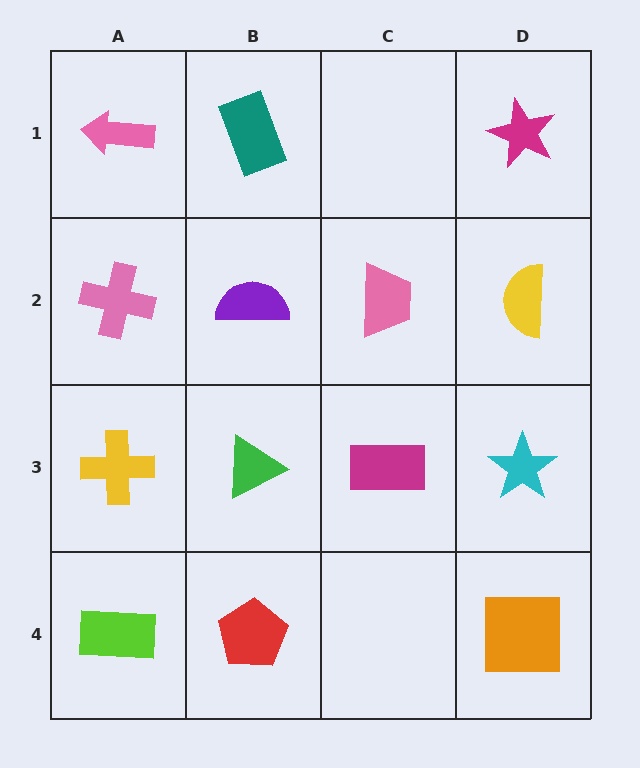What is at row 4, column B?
A red pentagon.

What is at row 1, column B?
A teal rectangle.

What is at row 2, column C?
A pink trapezoid.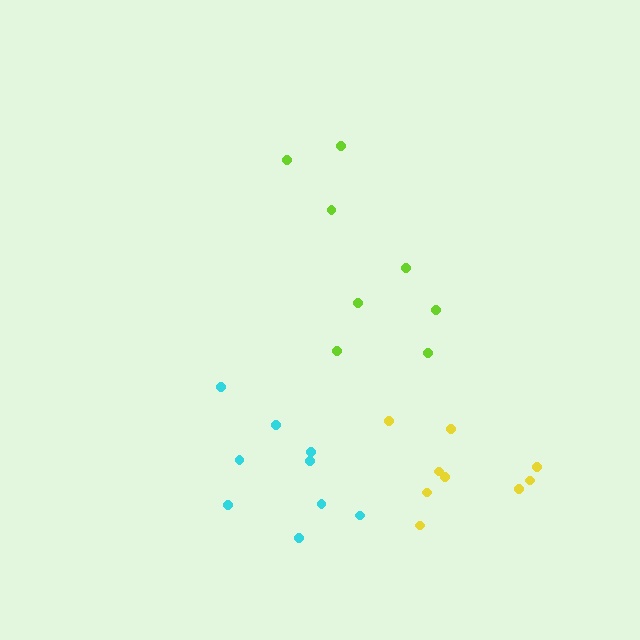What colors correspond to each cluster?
The clusters are colored: yellow, cyan, lime.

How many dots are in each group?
Group 1: 9 dots, Group 2: 9 dots, Group 3: 8 dots (26 total).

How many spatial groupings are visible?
There are 3 spatial groupings.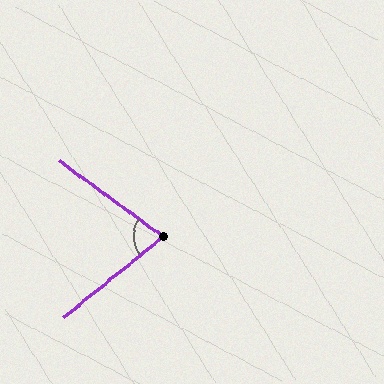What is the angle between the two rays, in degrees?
Approximately 75 degrees.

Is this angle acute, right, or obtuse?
It is acute.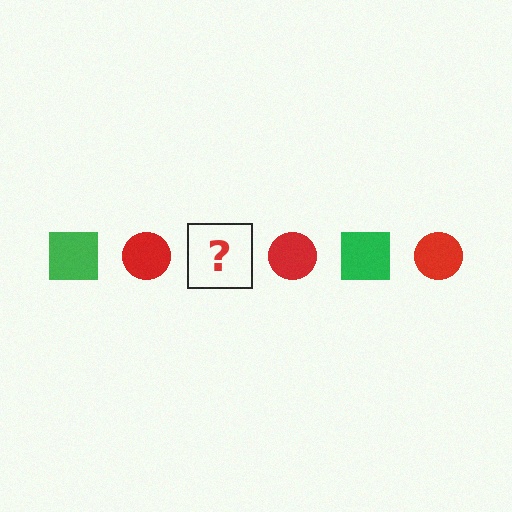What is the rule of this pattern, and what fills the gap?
The rule is that the pattern alternates between green square and red circle. The gap should be filled with a green square.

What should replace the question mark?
The question mark should be replaced with a green square.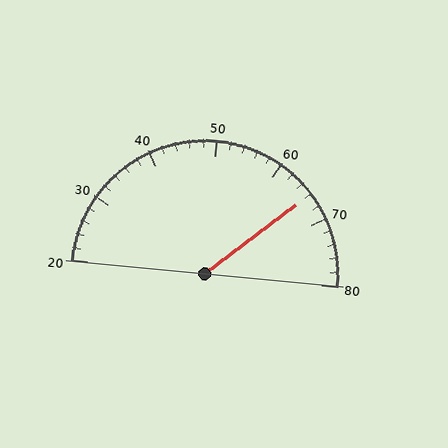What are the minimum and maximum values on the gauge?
The gauge ranges from 20 to 80.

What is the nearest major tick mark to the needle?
The nearest major tick mark is 70.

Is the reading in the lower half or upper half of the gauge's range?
The reading is in the upper half of the range (20 to 80).